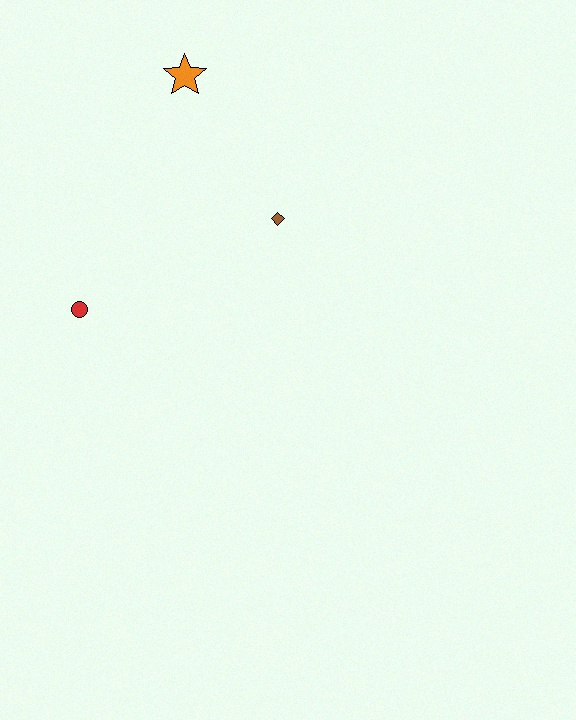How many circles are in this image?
There is 1 circle.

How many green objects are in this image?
There are no green objects.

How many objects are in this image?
There are 3 objects.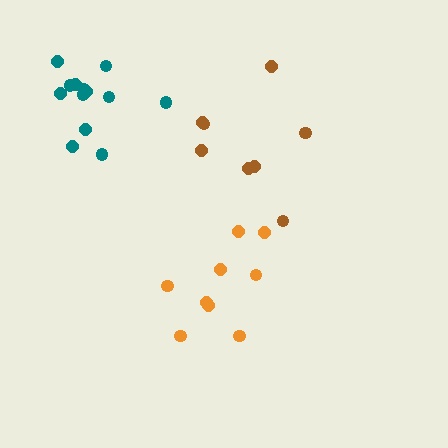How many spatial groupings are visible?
There are 3 spatial groupings.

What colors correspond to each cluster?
The clusters are colored: orange, teal, brown.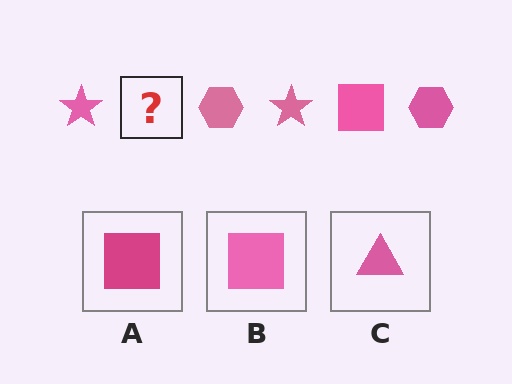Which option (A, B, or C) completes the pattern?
B.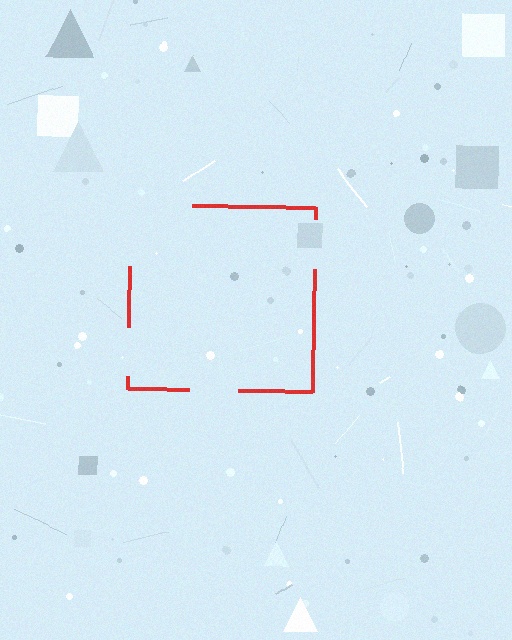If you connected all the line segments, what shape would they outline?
They would outline a square.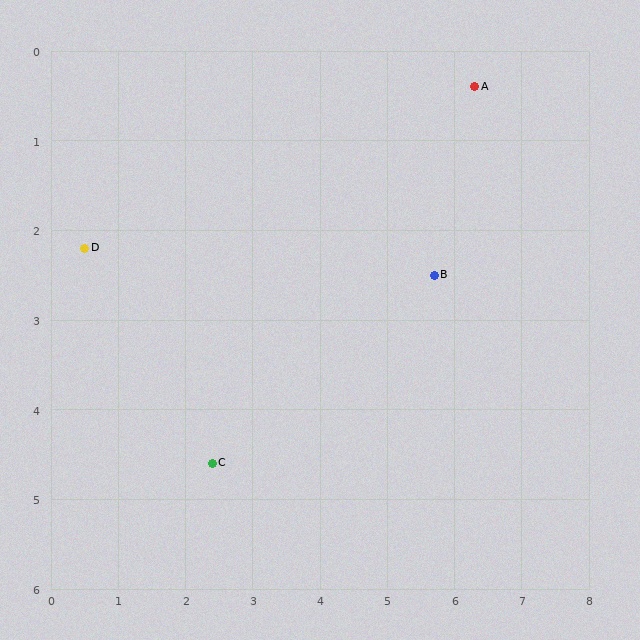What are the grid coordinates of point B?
Point B is at approximately (5.7, 2.5).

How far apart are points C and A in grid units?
Points C and A are about 5.7 grid units apart.